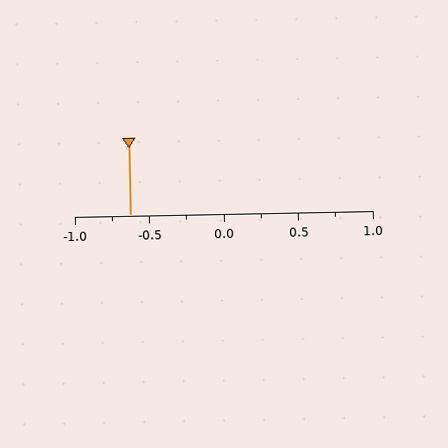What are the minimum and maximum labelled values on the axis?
The axis runs from -1.0 to 1.0.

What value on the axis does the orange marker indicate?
The marker indicates approximately -0.62.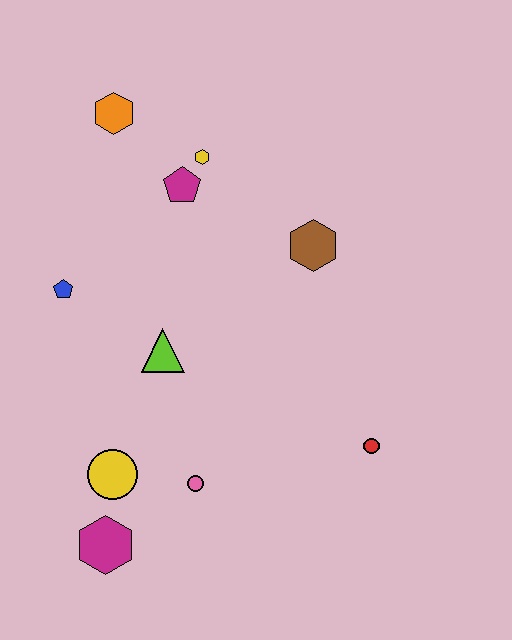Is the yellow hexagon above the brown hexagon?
Yes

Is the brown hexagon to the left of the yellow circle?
No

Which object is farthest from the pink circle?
The orange hexagon is farthest from the pink circle.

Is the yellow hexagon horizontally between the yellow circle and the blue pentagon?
No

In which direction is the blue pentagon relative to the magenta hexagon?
The blue pentagon is above the magenta hexagon.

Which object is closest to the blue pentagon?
The lime triangle is closest to the blue pentagon.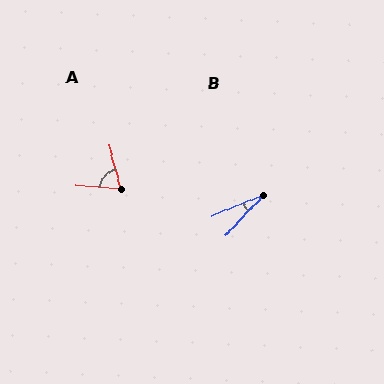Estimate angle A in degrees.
Approximately 71 degrees.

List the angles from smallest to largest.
B (25°), A (71°).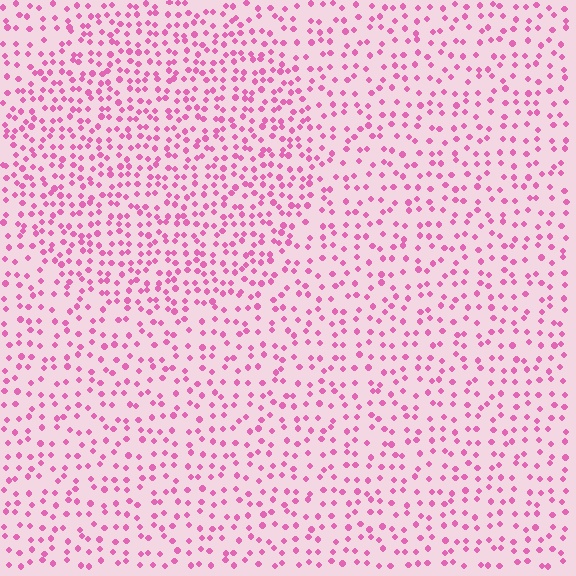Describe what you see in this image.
The image contains small pink elements arranged at two different densities. A circle-shaped region is visible where the elements are more densely packed than the surrounding area.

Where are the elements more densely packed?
The elements are more densely packed inside the circle boundary.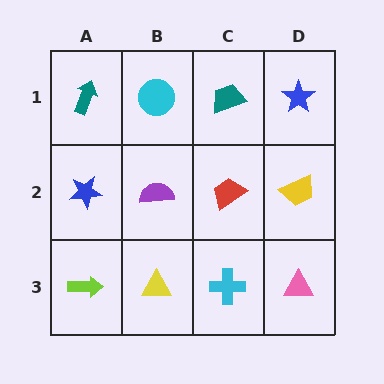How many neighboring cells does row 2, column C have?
4.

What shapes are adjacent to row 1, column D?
A yellow trapezoid (row 2, column D), a teal trapezoid (row 1, column C).